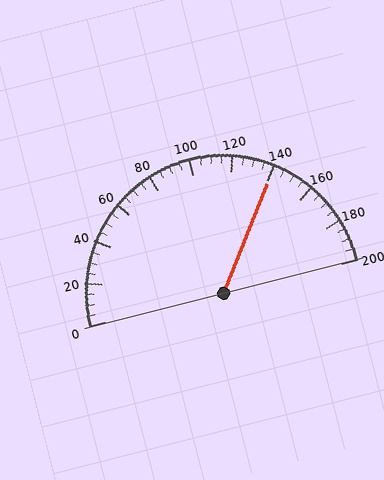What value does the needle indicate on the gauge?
The needle indicates approximately 140.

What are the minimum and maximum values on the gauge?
The gauge ranges from 0 to 200.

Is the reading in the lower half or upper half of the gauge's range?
The reading is in the upper half of the range (0 to 200).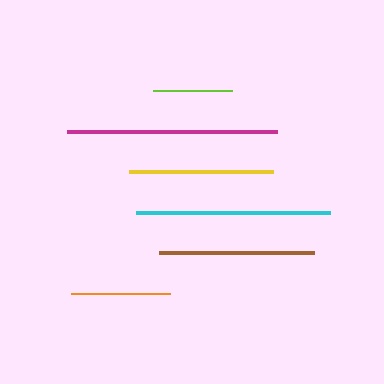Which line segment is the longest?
The magenta line is the longest at approximately 210 pixels.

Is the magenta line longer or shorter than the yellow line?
The magenta line is longer than the yellow line.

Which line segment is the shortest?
The lime line is the shortest at approximately 78 pixels.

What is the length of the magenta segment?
The magenta segment is approximately 210 pixels long.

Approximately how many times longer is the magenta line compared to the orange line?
The magenta line is approximately 2.1 times the length of the orange line.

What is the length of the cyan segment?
The cyan segment is approximately 194 pixels long.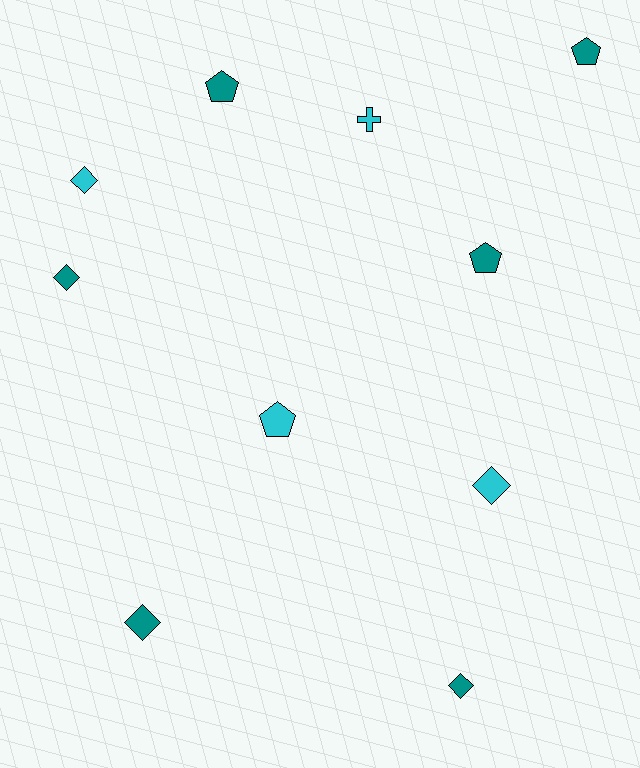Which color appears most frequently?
Teal, with 6 objects.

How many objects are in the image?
There are 10 objects.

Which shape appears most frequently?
Diamond, with 5 objects.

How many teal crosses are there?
There are no teal crosses.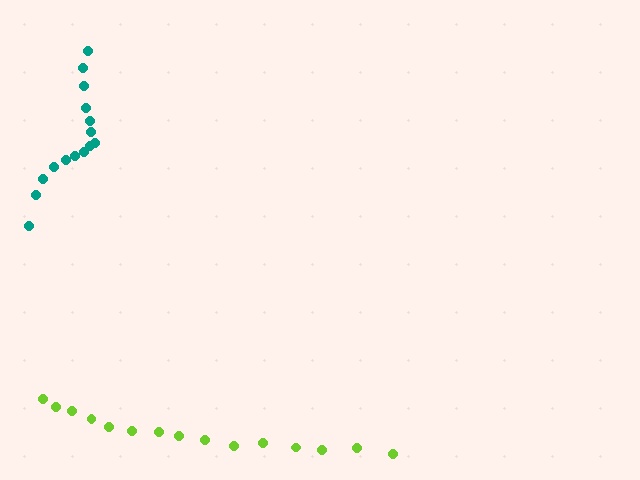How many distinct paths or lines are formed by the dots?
There are 2 distinct paths.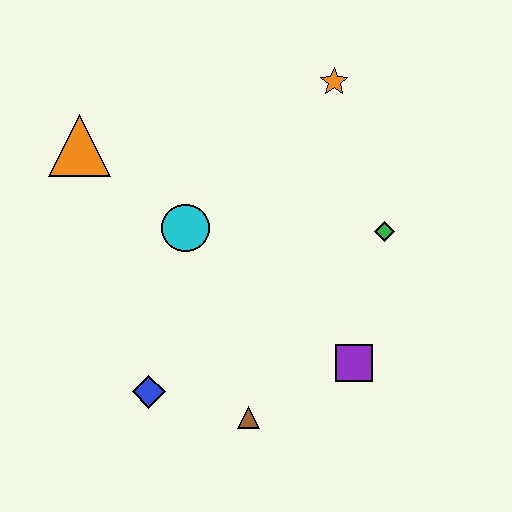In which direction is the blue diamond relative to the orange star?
The blue diamond is below the orange star.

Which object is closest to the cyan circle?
The orange triangle is closest to the cyan circle.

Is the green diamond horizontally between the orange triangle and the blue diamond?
No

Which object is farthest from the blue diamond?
The orange star is farthest from the blue diamond.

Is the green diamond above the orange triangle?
No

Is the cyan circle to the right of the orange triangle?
Yes